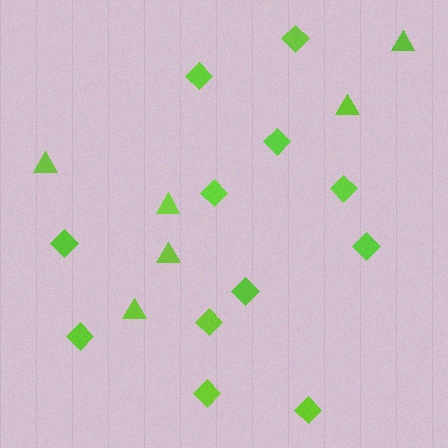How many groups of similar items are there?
There are 2 groups: one group of diamonds (12) and one group of triangles (6).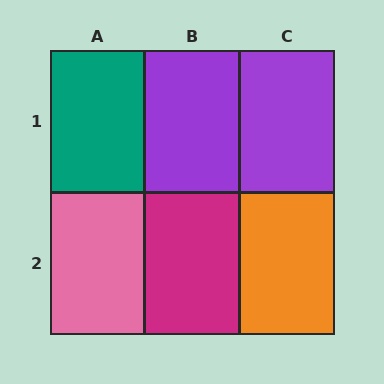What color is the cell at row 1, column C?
Purple.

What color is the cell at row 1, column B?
Purple.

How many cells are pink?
1 cell is pink.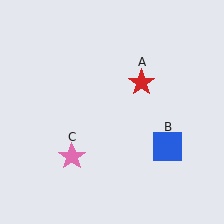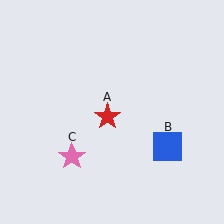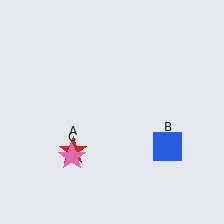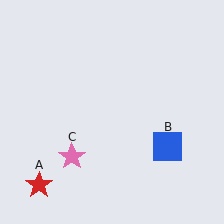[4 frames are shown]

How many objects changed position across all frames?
1 object changed position: red star (object A).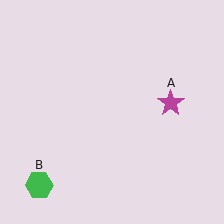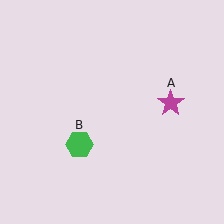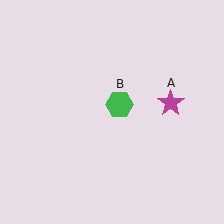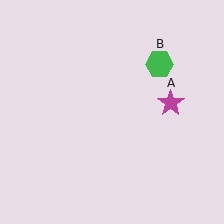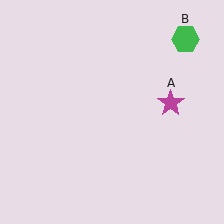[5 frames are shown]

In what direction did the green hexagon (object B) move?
The green hexagon (object B) moved up and to the right.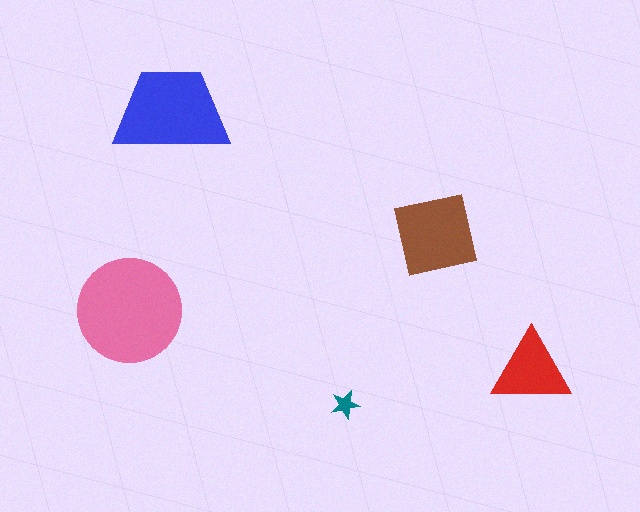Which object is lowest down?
The teal star is bottommost.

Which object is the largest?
The pink circle.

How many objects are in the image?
There are 5 objects in the image.